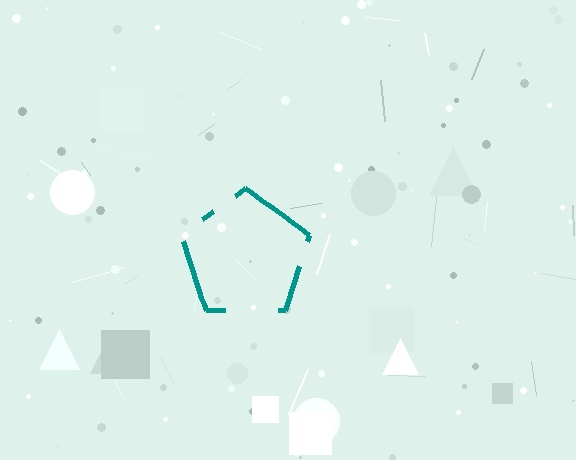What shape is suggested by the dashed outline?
The dashed outline suggests a pentagon.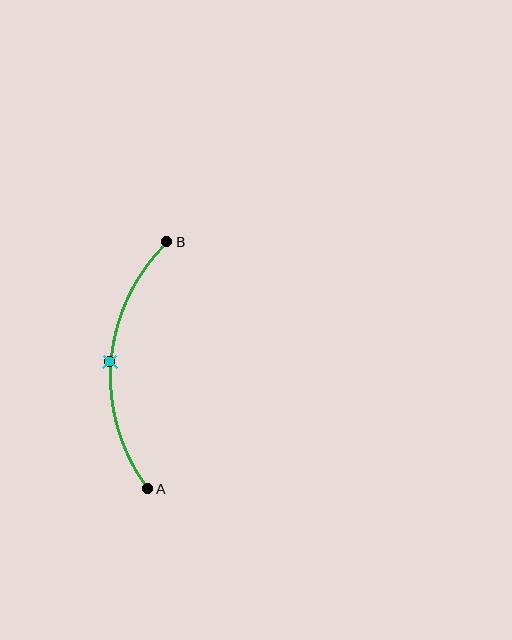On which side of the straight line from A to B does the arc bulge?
The arc bulges to the left of the straight line connecting A and B.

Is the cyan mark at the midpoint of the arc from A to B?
Yes. The cyan mark lies on the arc at equal arc-length from both A and B — it is the arc midpoint.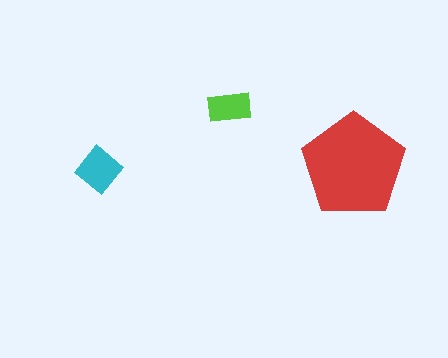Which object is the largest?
The red pentagon.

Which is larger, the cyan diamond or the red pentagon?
The red pentagon.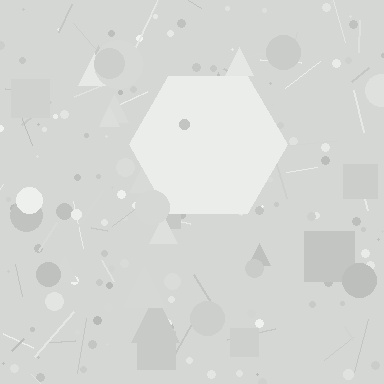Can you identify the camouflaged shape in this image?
The camouflaged shape is a hexagon.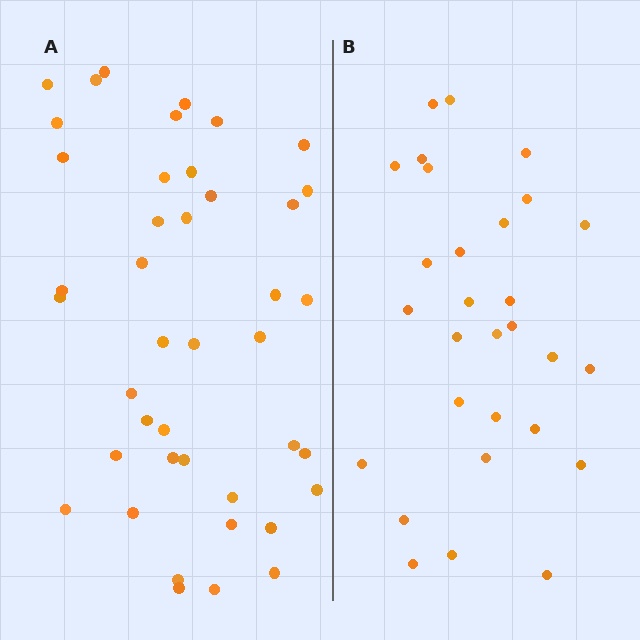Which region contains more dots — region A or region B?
Region A (the left region) has more dots.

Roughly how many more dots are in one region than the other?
Region A has approximately 15 more dots than region B.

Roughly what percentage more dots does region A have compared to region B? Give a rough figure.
About 45% more.